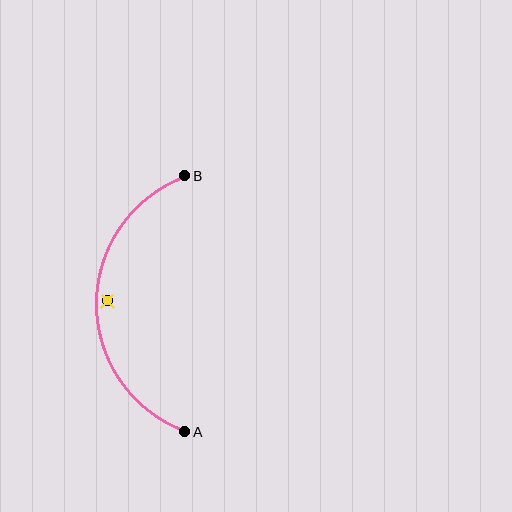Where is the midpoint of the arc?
The arc midpoint is the point on the curve farthest from the straight line joining A and B. It sits to the left of that line.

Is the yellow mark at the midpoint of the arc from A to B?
No — the yellow mark does not lie on the arc at all. It sits slightly inside the curve.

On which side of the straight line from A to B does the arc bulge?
The arc bulges to the left of the straight line connecting A and B.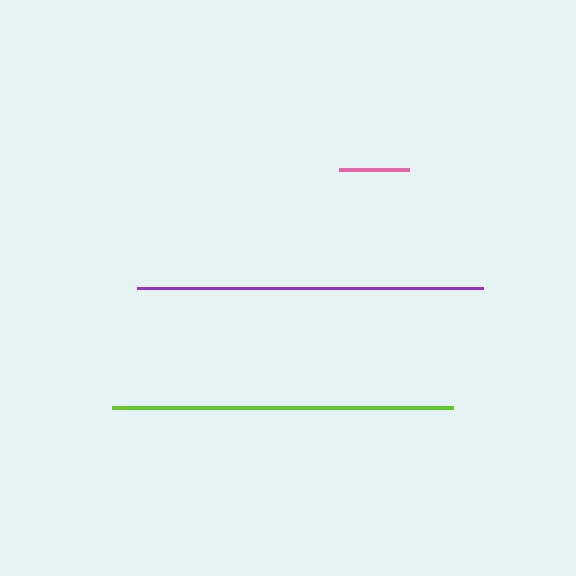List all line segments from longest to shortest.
From longest to shortest: purple, lime, pink.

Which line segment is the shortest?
The pink line is the shortest at approximately 70 pixels.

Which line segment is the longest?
The purple line is the longest at approximately 347 pixels.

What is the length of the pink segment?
The pink segment is approximately 70 pixels long.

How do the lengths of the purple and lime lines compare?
The purple and lime lines are approximately the same length.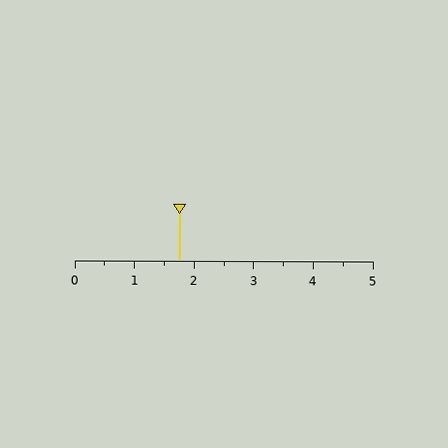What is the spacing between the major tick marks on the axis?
The major ticks are spaced 1 apart.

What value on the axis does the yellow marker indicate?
The marker indicates approximately 1.8.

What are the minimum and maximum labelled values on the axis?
The axis runs from 0 to 5.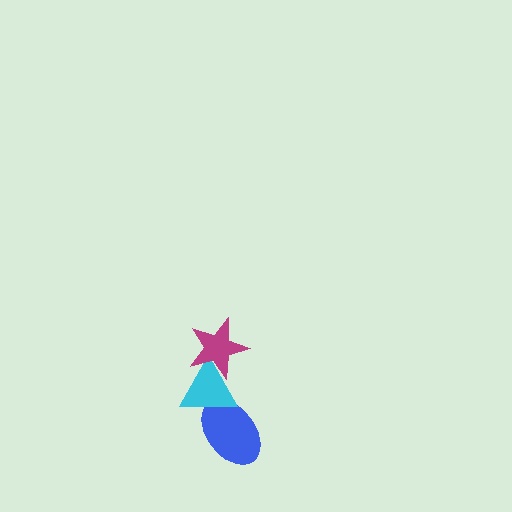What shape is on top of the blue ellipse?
The cyan triangle is on top of the blue ellipse.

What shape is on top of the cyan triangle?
The magenta star is on top of the cyan triangle.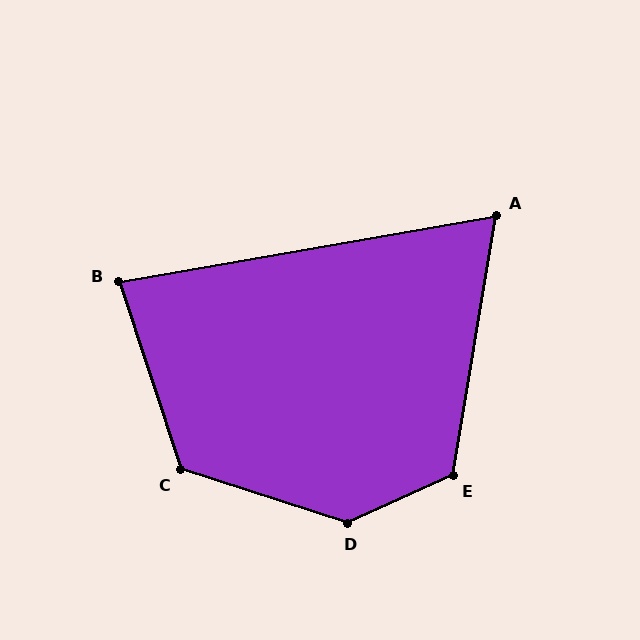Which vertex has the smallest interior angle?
A, at approximately 71 degrees.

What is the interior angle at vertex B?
Approximately 82 degrees (acute).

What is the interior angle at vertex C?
Approximately 126 degrees (obtuse).